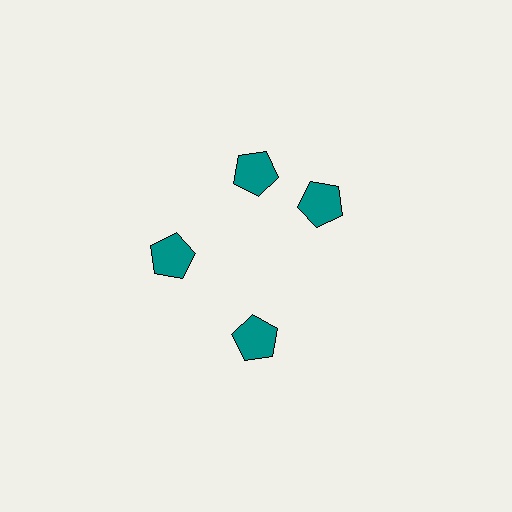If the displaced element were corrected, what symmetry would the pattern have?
It would have 4-fold rotational symmetry — the pattern would map onto itself every 90 degrees.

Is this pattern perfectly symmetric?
No. The 4 teal pentagons are arranged in a ring, but one element near the 3 o'clock position is rotated out of alignment along the ring, breaking the 4-fold rotational symmetry.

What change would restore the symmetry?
The symmetry would be restored by rotating it back into even spacing with its neighbors so that all 4 pentagons sit at equal angles and equal distance from the center.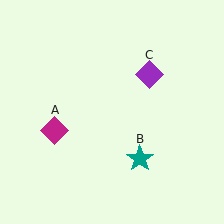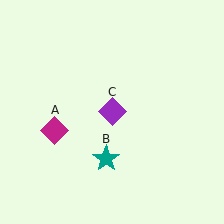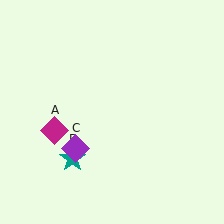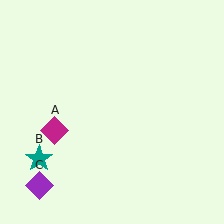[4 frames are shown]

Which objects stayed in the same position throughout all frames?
Magenta diamond (object A) remained stationary.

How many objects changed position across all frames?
2 objects changed position: teal star (object B), purple diamond (object C).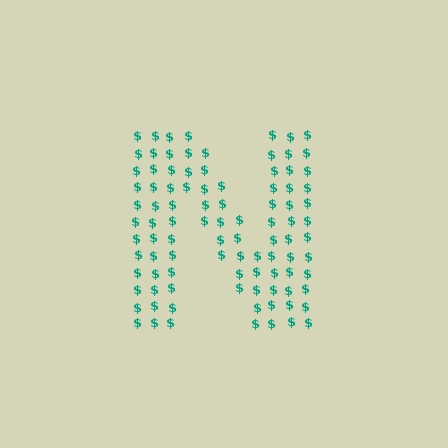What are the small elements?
The small elements are dollar signs.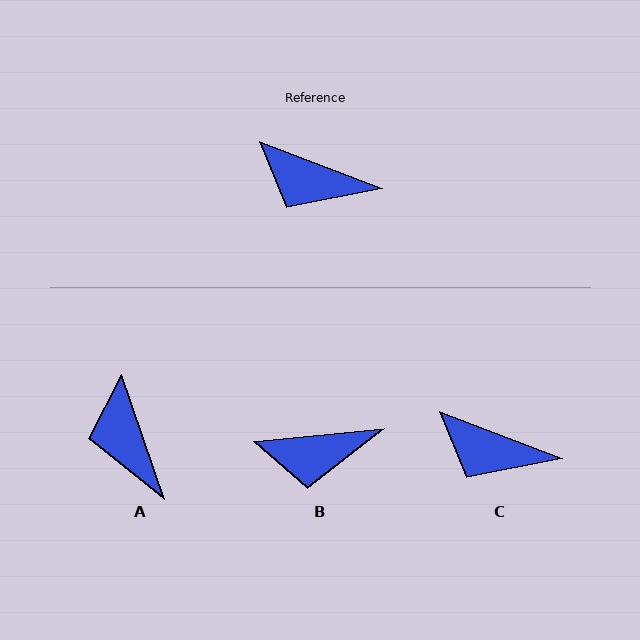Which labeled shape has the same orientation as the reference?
C.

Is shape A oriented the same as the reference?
No, it is off by about 50 degrees.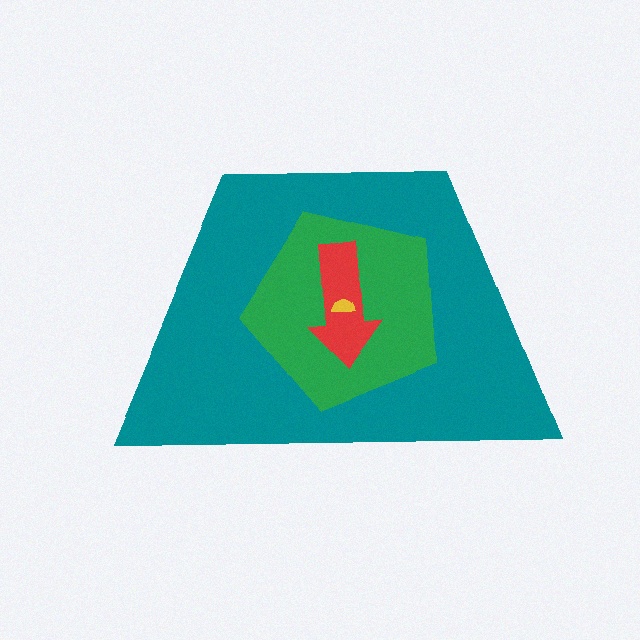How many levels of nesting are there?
4.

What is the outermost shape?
The teal trapezoid.